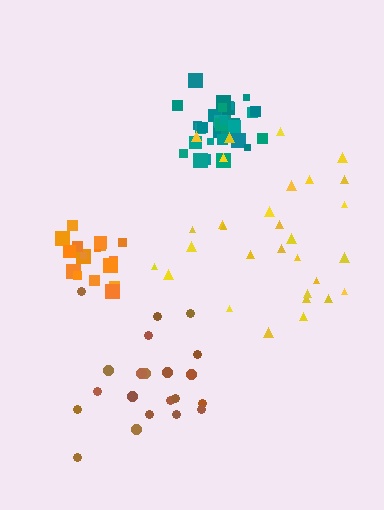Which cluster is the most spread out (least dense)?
Yellow.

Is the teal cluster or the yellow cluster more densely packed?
Teal.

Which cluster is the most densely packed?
Teal.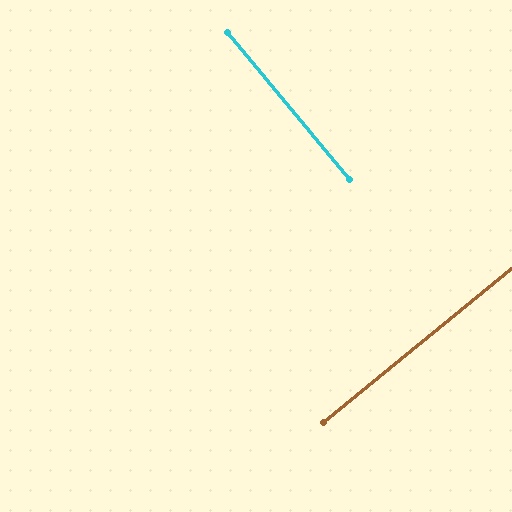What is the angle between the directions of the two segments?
Approximately 90 degrees.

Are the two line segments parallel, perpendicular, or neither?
Perpendicular — they meet at approximately 90°.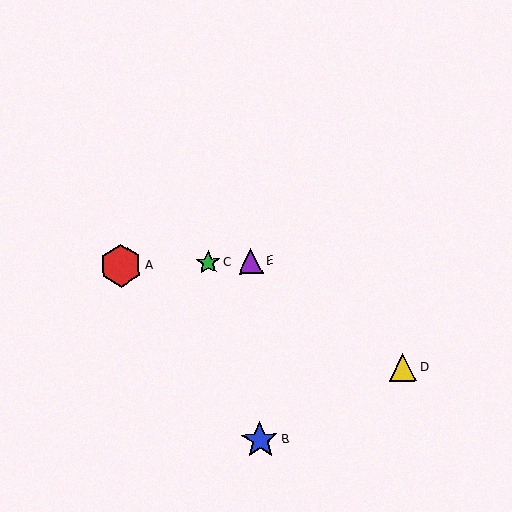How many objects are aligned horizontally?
3 objects (A, C, E) are aligned horizontally.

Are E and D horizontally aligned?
No, E is at y≈261 and D is at y≈367.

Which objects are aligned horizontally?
Objects A, C, E are aligned horizontally.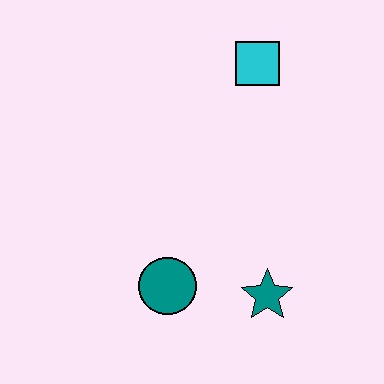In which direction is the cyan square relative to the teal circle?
The cyan square is above the teal circle.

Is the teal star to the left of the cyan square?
No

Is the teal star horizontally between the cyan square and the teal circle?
No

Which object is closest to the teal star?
The teal circle is closest to the teal star.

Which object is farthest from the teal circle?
The cyan square is farthest from the teal circle.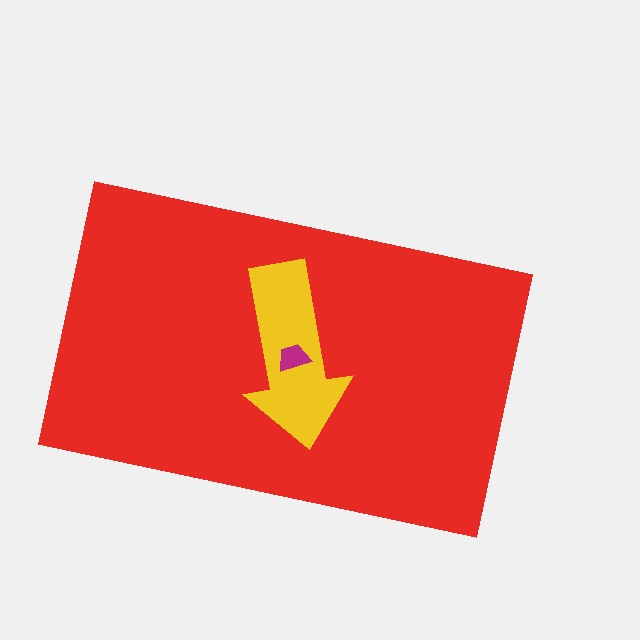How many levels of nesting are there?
3.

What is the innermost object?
The magenta trapezoid.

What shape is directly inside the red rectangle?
The yellow arrow.